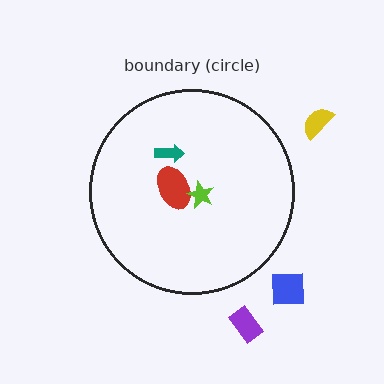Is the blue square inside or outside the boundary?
Outside.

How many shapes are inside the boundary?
3 inside, 3 outside.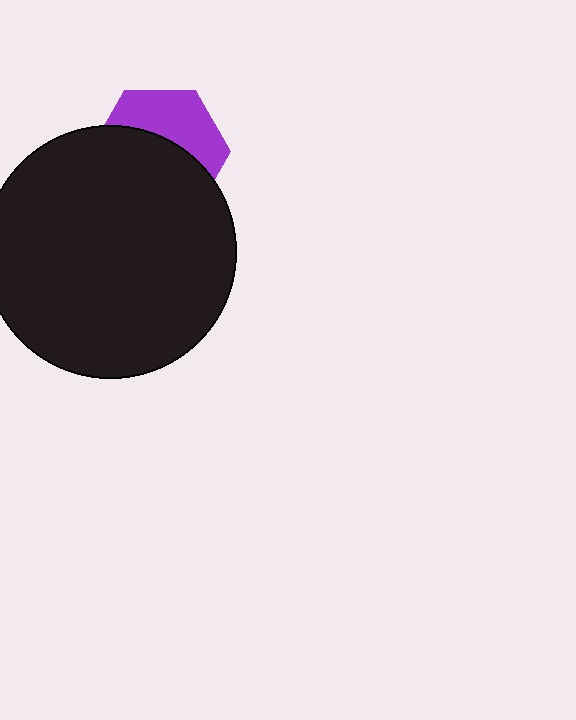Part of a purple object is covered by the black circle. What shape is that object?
It is a hexagon.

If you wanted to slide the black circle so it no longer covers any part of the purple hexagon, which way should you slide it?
Slide it down — that is the most direct way to separate the two shapes.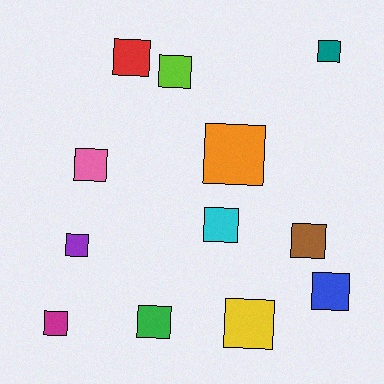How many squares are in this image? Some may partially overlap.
There are 12 squares.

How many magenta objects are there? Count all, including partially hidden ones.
There is 1 magenta object.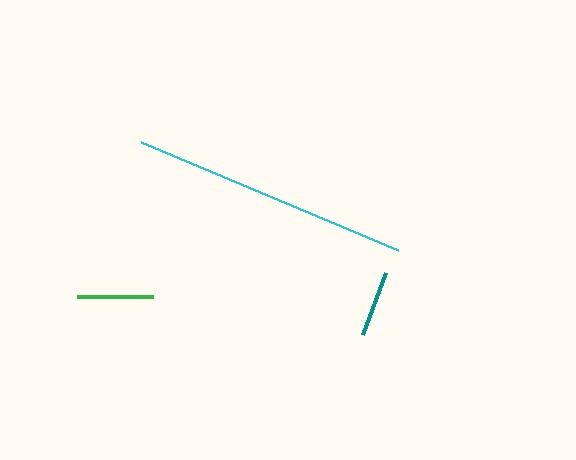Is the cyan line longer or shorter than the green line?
The cyan line is longer than the green line.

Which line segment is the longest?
The cyan line is the longest at approximately 279 pixels.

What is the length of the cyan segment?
The cyan segment is approximately 279 pixels long.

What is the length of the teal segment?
The teal segment is approximately 66 pixels long.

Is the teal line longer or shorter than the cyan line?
The cyan line is longer than the teal line.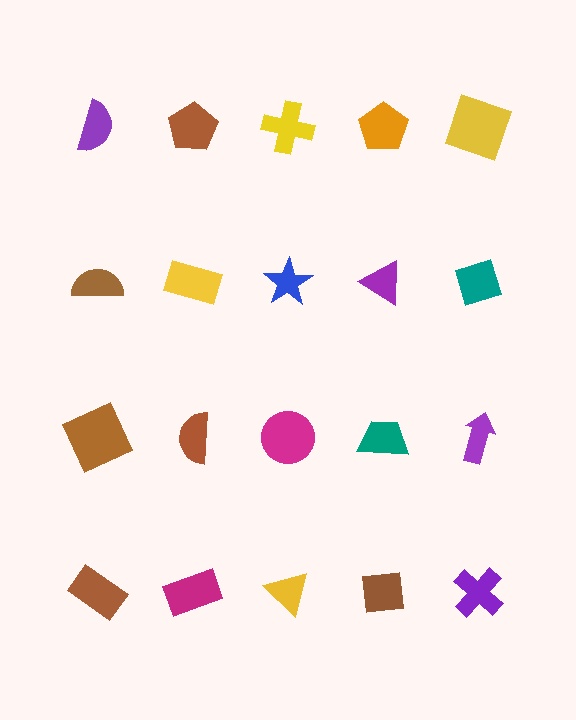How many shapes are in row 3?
5 shapes.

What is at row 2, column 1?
A brown semicircle.